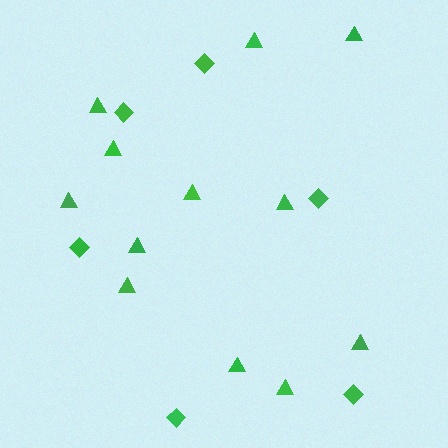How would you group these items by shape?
There are 2 groups: one group of triangles (12) and one group of diamonds (6).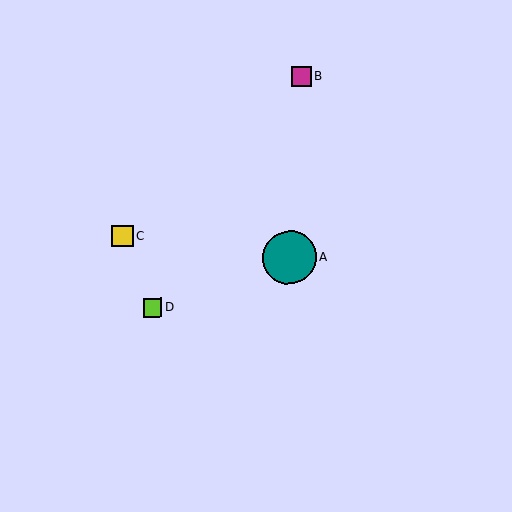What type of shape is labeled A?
Shape A is a teal circle.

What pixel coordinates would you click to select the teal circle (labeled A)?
Click at (289, 257) to select the teal circle A.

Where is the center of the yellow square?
The center of the yellow square is at (122, 236).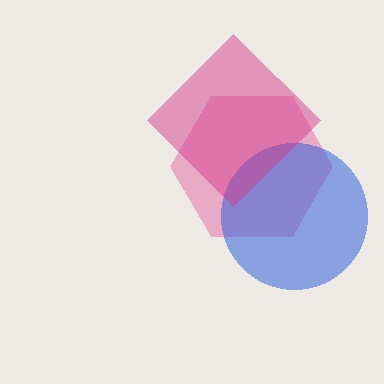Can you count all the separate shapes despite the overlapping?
Yes, there are 3 separate shapes.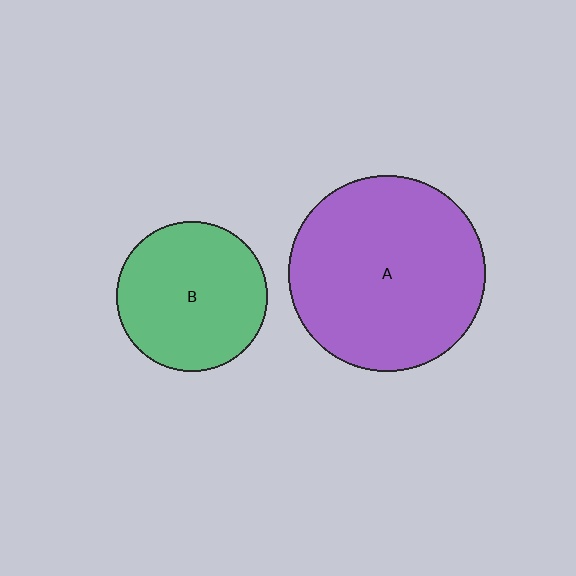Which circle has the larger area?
Circle A (purple).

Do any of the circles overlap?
No, none of the circles overlap.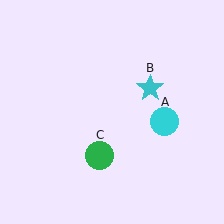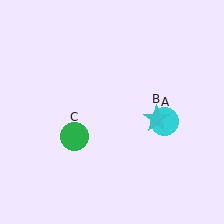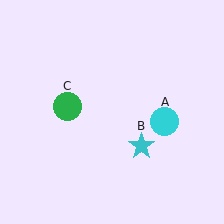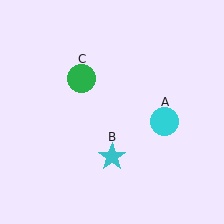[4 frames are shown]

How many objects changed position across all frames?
2 objects changed position: cyan star (object B), green circle (object C).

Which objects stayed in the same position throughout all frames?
Cyan circle (object A) remained stationary.